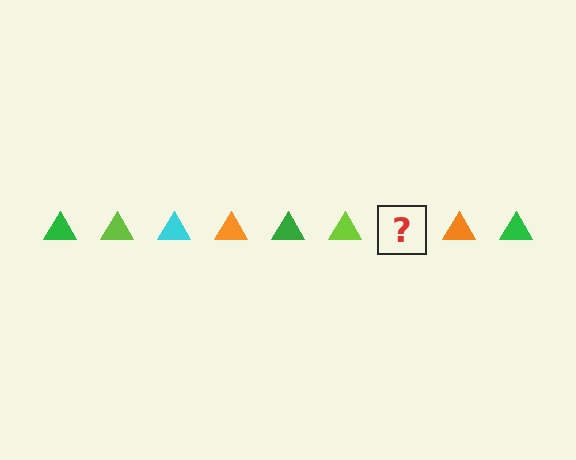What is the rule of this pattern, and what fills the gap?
The rule is that the pattern cycles through green, lime, cyan, orange triangles. The gap should be filled with a cyan triangle.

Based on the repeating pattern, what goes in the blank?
The blank should be a cyan triangle.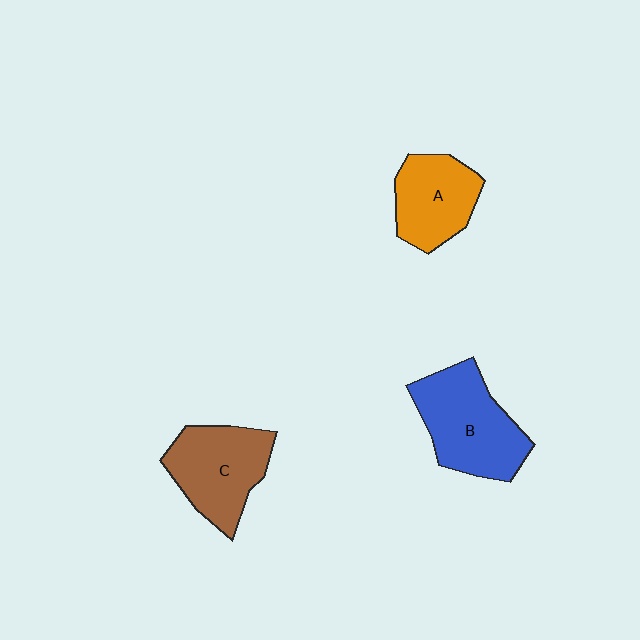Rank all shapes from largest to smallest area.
From largest to smallest: B (blue), C (brown), A (orange).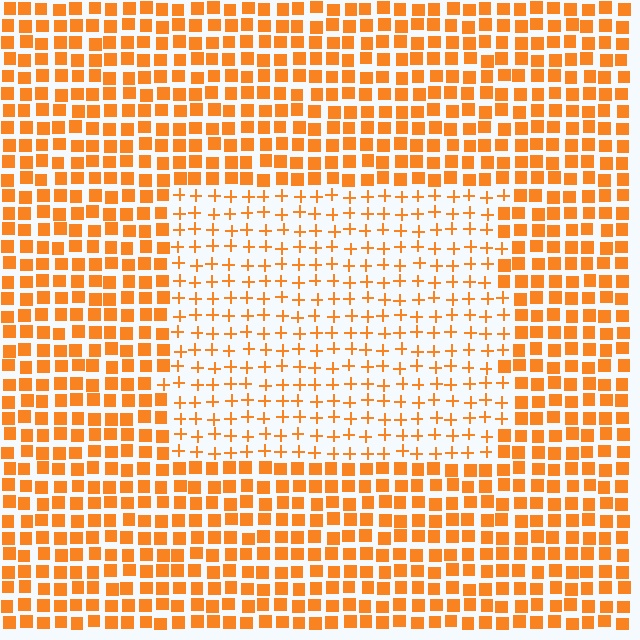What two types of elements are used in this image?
The image uses plus signs inside the rectangle region and squares outside it.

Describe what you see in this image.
The image is filled with small orange elements arranged in a uniform grid. A rectangle-shaped region contains plus signs, while the surrounding area contains squares. The boundary is defined purely by the change in element shape.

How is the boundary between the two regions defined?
The boundary is defined by a change in element shape: plus signs inside vs. squares outside. All elements share the same color and spacing.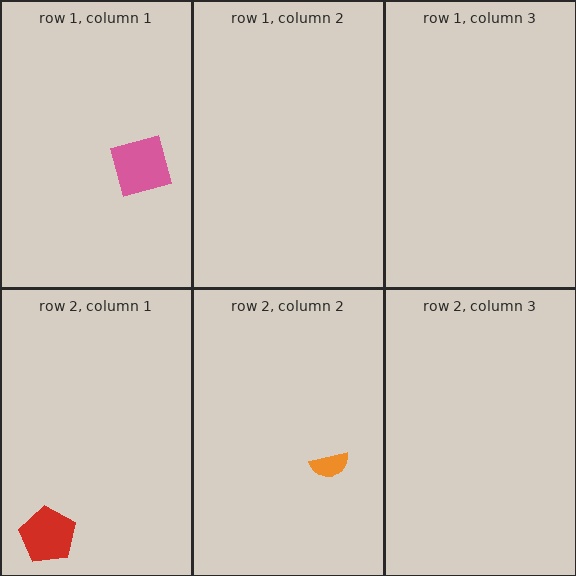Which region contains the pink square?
The row 1, column 1 region.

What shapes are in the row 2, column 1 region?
The red pentagon.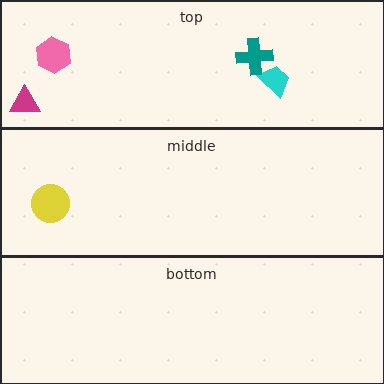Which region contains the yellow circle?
The middle region.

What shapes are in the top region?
The cyan trapezoid, the magenta triangle, the pink hexagon, the teal cross.